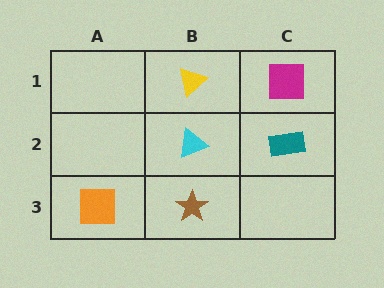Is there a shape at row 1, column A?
No, that cell is empty.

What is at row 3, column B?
A brown star.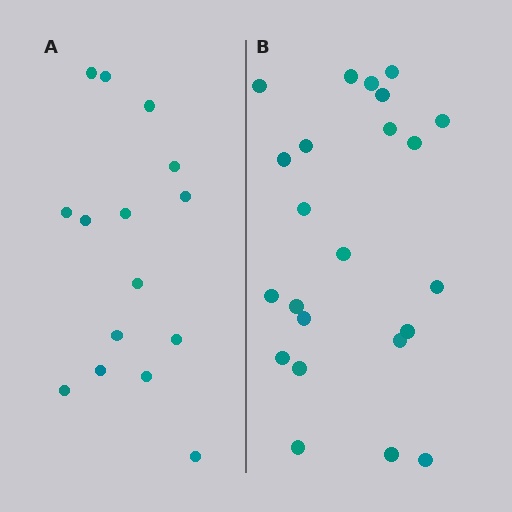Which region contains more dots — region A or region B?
Region B (the right region) has more dots.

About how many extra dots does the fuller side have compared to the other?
Region B has roughly 8 or so more dots than region A.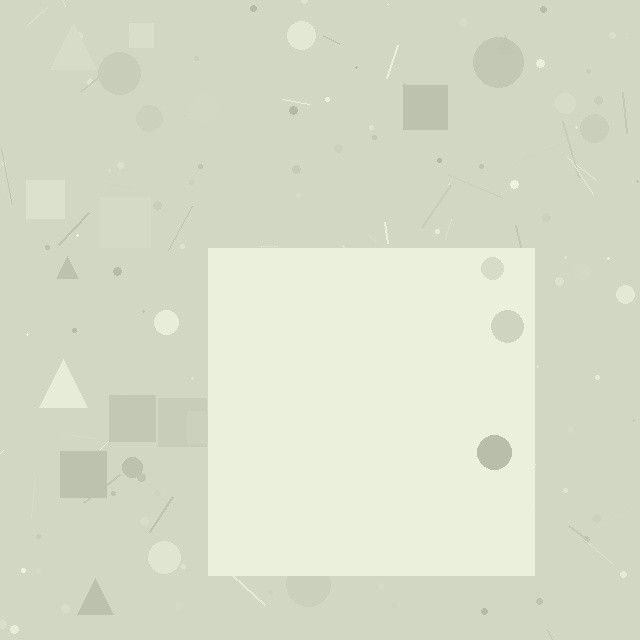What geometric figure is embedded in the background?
A square is embedded in the background.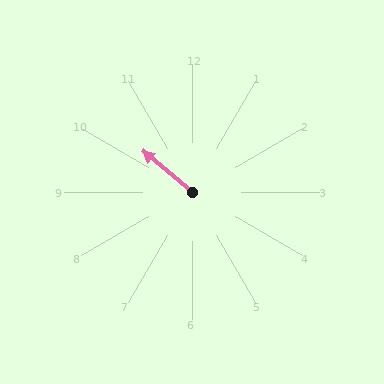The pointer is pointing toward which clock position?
Roughly 10 o'clock.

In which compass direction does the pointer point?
Northwest.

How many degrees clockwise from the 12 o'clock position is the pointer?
Approximately 310 degrees.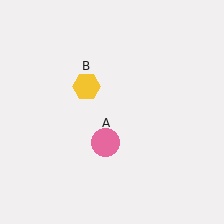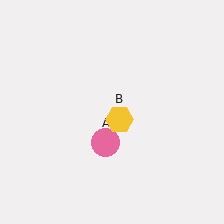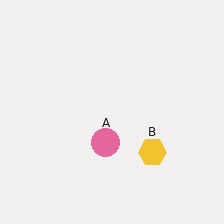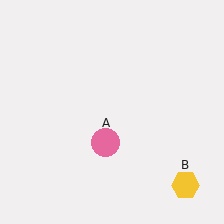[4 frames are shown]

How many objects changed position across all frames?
1 object changed position: yellow hexagon (object B).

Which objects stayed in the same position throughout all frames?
Pink circle (object A) remained stationary.